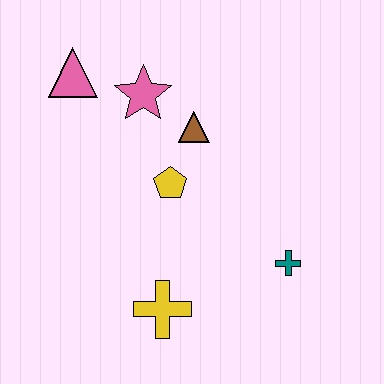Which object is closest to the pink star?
The brown triangle is closest to the pink star.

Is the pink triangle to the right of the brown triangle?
No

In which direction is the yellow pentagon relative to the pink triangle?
The yellow pentagon is below the pink triangle.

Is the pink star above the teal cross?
Yes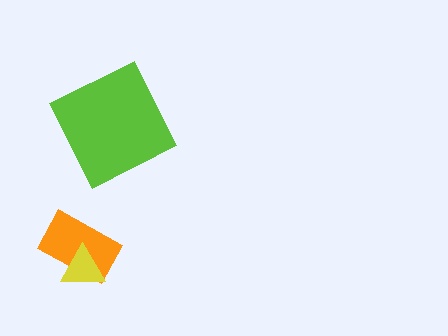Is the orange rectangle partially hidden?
Yes, it is partially covered by another shape.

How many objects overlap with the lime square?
0 objects overlap with the lime square.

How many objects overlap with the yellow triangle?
1 object overlaps with the yellow triangle.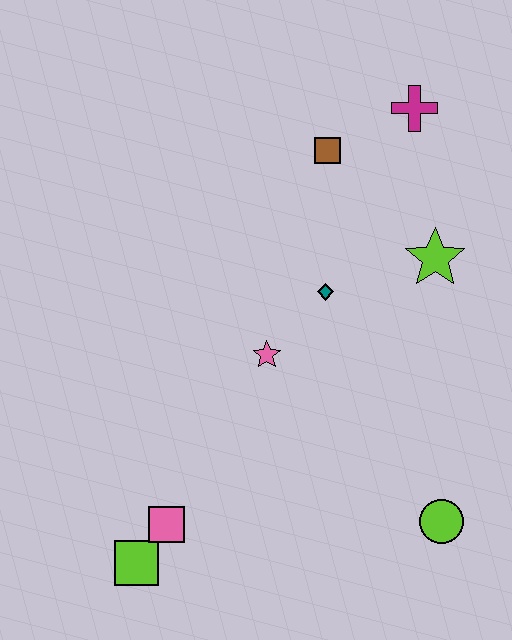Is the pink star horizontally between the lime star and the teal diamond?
No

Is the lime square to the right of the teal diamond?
No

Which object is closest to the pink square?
The lime square is closest to the pink square.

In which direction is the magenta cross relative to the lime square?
The magenta cross is above the lime square.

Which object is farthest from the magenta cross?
The lime square is farthest from the magenta cross.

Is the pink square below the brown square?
Yes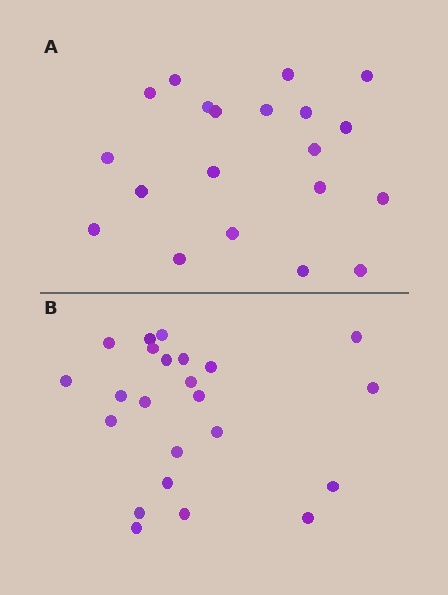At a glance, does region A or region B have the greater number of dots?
Region B (the bottom region) has more dots.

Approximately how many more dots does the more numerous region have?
Region B has just a few more — roughly 2 or 3 more dots than region A.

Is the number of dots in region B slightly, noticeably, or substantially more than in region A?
Region B has only slightly more — the two regions are fairly close. The ratio is roughly 1.1 to 1.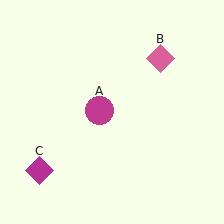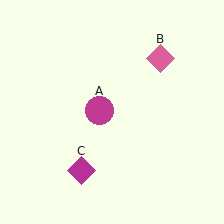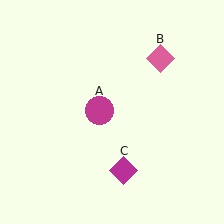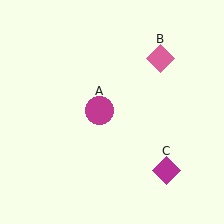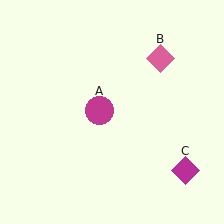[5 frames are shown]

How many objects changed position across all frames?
1 object changed position: magenta diamond (object C).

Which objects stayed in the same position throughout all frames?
Magenta circle (object A) and pink diamond (object B) remained stationary.